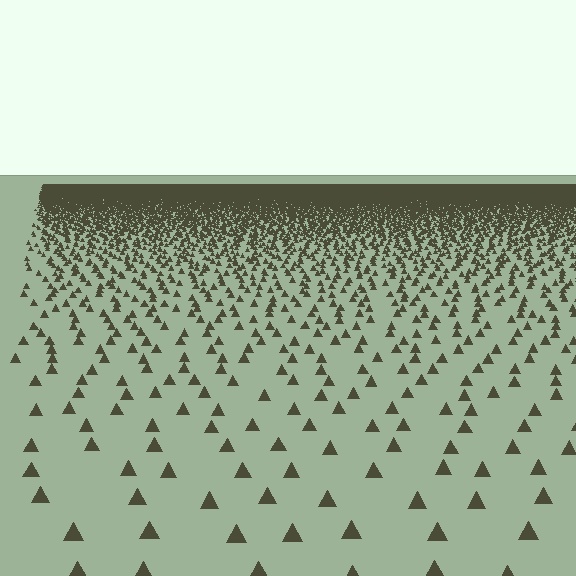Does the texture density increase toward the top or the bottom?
Density increases toward the top.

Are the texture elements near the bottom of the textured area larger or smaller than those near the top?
Larger. Near the bottom, elements are closer to the viewer and appear at a bigger on-screen size.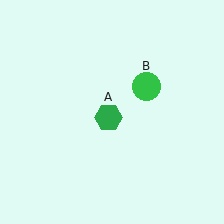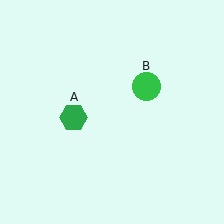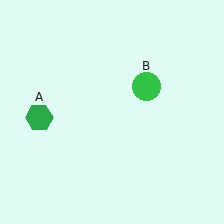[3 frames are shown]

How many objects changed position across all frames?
1 object changed position: green hexagon (object A).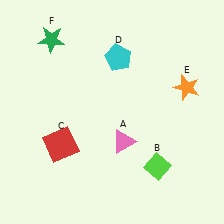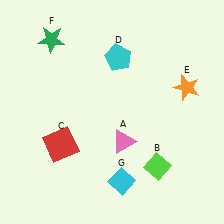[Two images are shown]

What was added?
A cyan diamond (G) was added in Image 2.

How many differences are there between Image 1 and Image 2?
There is 1 difference between the two images.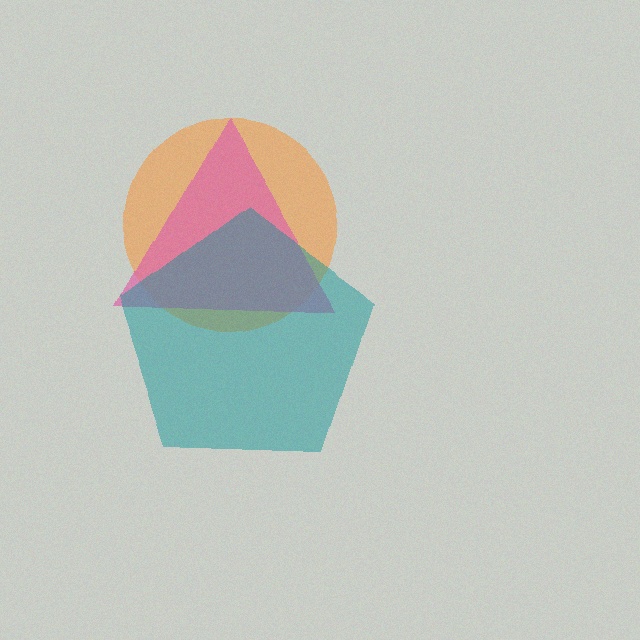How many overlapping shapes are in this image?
There are 3 overlapping shapes in the image.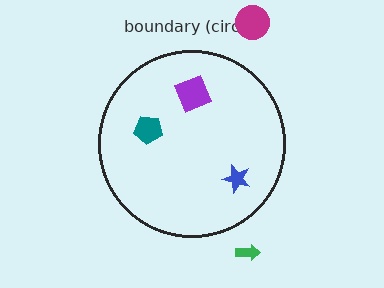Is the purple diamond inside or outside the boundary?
Inside.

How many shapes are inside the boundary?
3 inside, 2 outside.